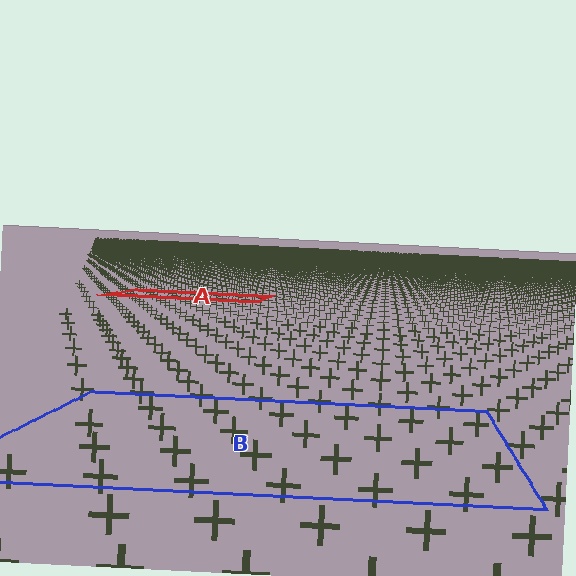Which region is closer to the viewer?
Region B is closer. The texture elements there are larger and more spread out.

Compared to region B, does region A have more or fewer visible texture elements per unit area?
Region A has more texture elements per unit area — they are packed more densely because it is farther away.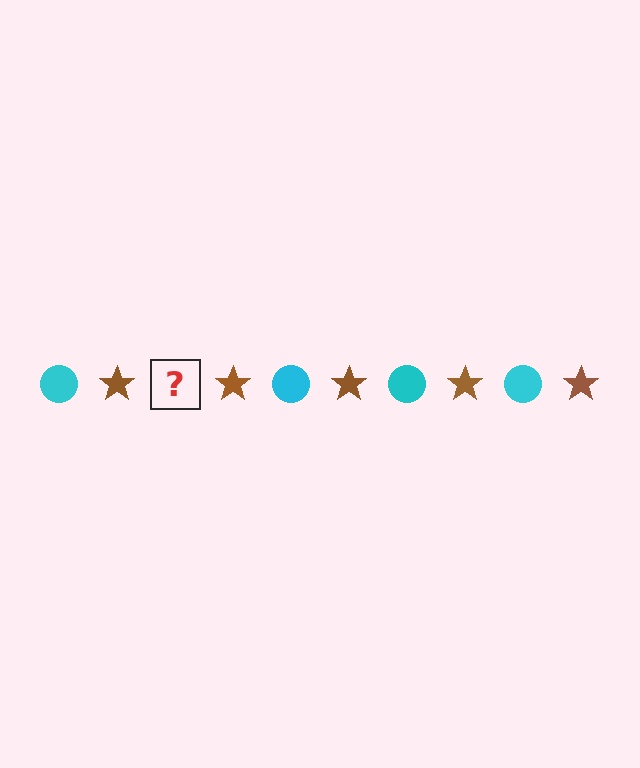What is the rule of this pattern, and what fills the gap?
The rule is that the pattern alternates between cyan circle and brown star. The gap should be filled with a cyan circle.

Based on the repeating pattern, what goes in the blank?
The blank should be a cyan circle.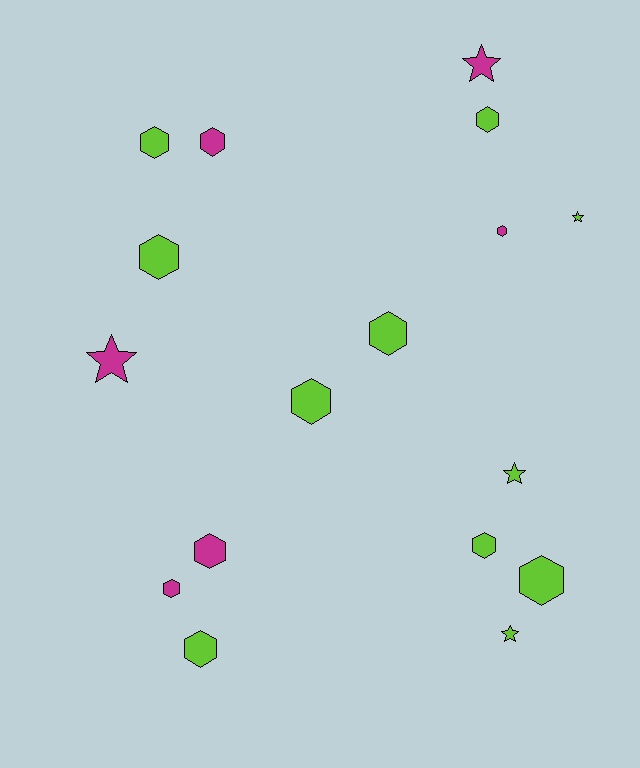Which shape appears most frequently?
Hexagon, with 12 objects.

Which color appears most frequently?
Lime, with 11 objects.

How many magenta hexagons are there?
There are 4 magenta hexagons.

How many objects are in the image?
There are 17 objects.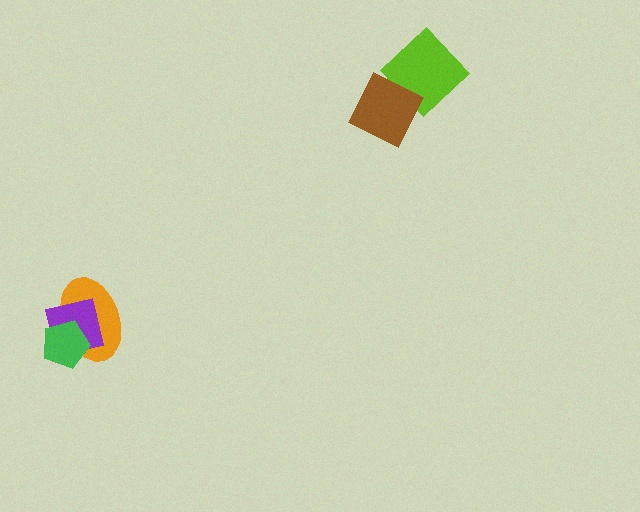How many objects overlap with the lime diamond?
0 objects overlap with the lime diamond.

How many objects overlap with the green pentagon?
2 objects overlap with the green pentagon.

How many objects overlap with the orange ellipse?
2 objects overlap with the orange ellipse.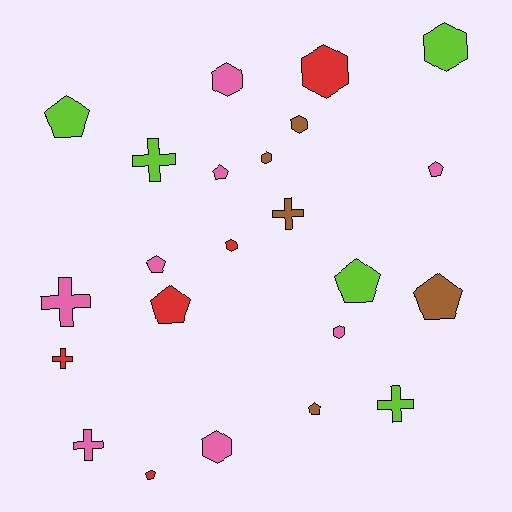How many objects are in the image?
There are 23 objects.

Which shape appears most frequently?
Pentagon, with 9 objects.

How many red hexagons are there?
There are 2 red hexagons.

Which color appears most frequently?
Pink, with 8 objects.